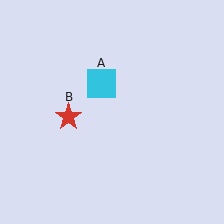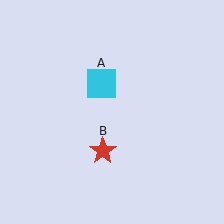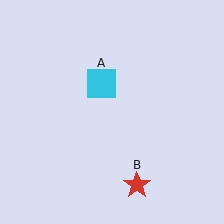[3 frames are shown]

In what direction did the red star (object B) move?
The red star (object B) moved down and to the right.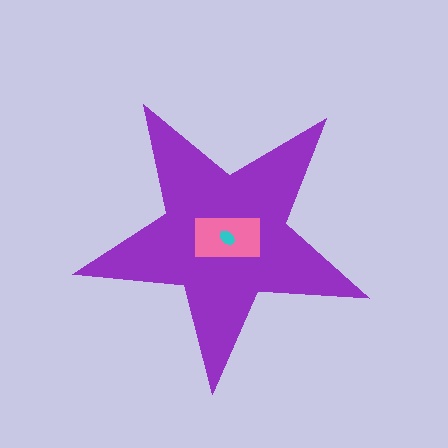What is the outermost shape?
The purple star.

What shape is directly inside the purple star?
The pink rectangle.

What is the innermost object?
The cyan ellipse.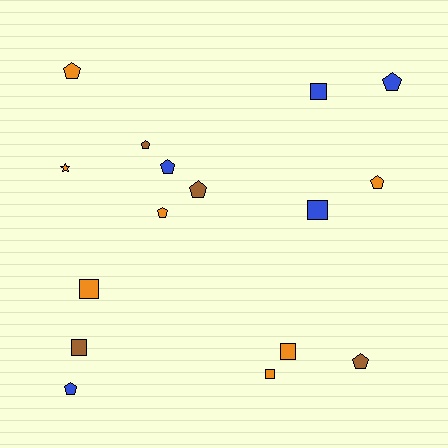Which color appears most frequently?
Orange, with 7 objects.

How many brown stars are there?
There are no brown stars.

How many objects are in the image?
There are 16 objects.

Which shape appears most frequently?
Pentagon, with 9 objects.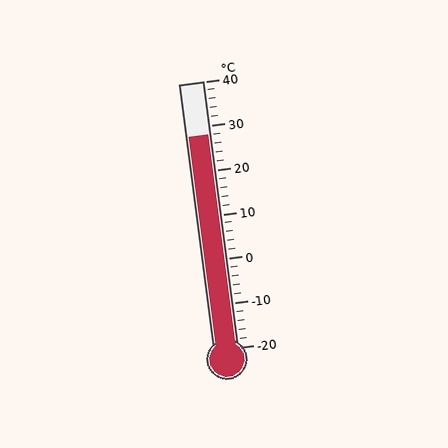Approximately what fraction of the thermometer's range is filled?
The thermometer is filled to approximately 80% of its range.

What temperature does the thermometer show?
The thermometer shows approximately 28°C.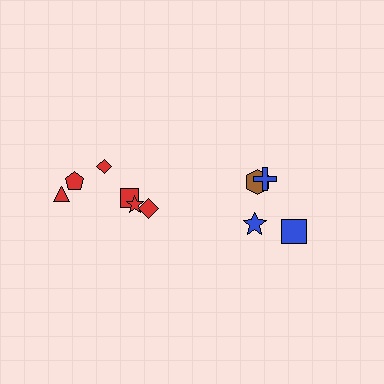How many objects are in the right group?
There are 4 objects.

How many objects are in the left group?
There are 6 objects.